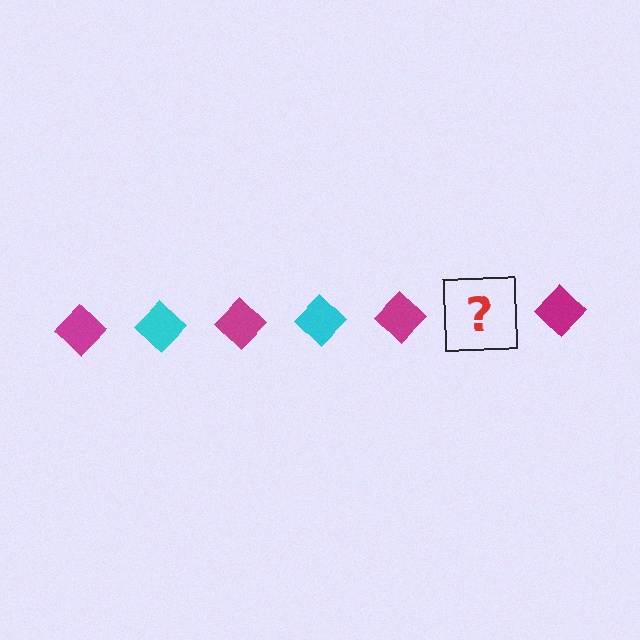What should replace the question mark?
The question mark should be replaced with a cyan diamond.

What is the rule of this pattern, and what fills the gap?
The rule is that the pattern cycles through magenta, cyan diamonds. The gap should be filled with a cyan diamond.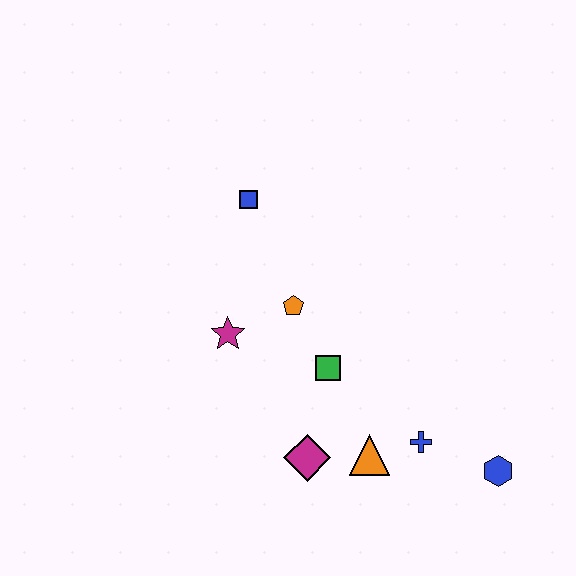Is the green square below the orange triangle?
No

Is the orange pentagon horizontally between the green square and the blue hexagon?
No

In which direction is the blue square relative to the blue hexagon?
The blue square is above the blue hexagon.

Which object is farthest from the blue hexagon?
The blue square is farthest from the blue hexagon.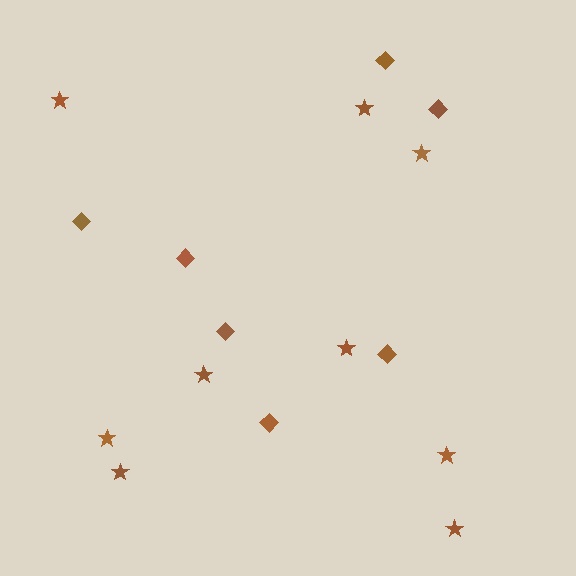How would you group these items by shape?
There are 2 groups: one group of diamonds (7) and one group of stars (9).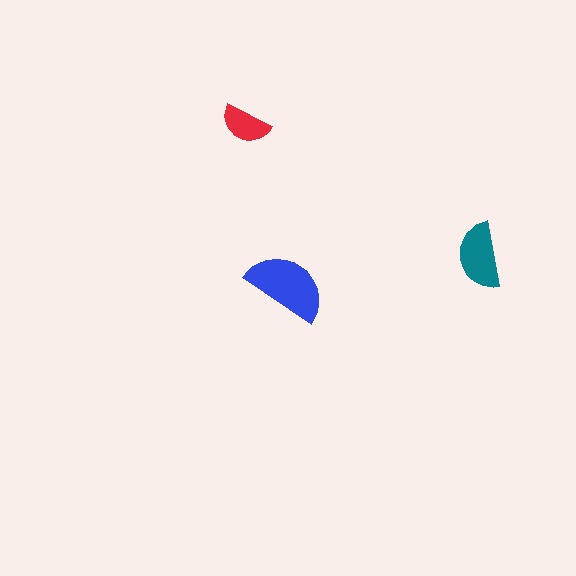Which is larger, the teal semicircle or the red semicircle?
The teal one.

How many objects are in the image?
There are 3 objects in the image.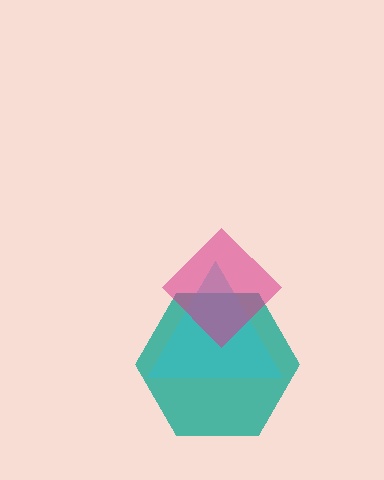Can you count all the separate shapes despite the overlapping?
Yes, there are 3 separate shapes.